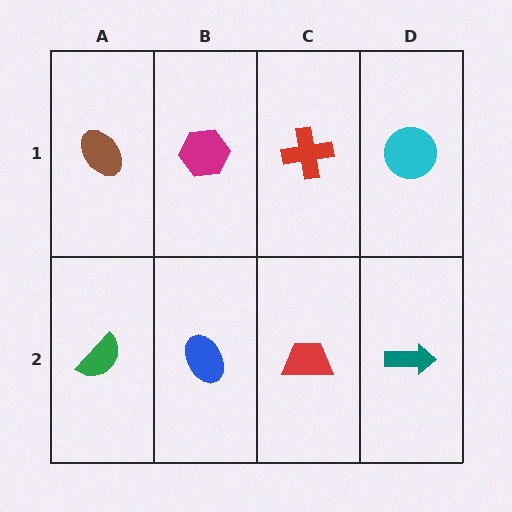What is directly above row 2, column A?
A brown ellipse.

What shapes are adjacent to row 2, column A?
A brown ellipse (row 1, column A), a blue ellipse (row 2, column B).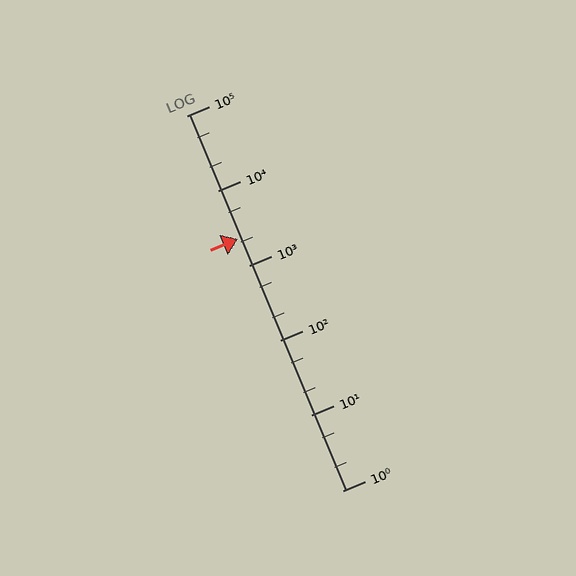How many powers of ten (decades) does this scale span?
The scale spans 5 decades, from 1 to 100000.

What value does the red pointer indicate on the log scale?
The pointer indicates approximately 2300.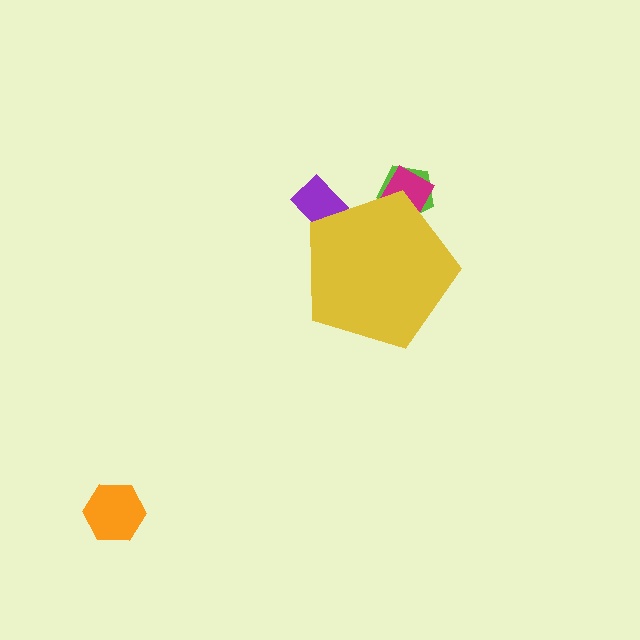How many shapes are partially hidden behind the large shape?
3 shapes are partially hidden.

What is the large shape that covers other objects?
A yellow pentagon.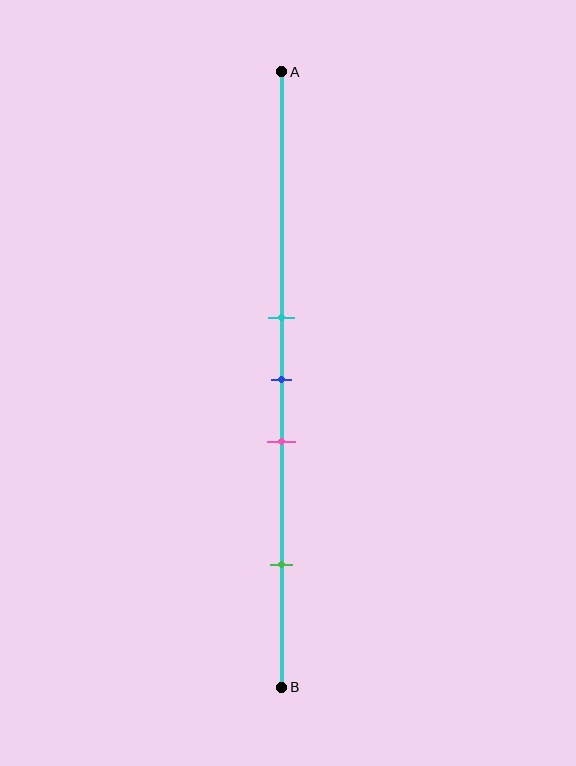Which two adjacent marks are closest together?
The cyan and blue marks are the closest adjacent pair.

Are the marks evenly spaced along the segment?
No, the marks are not evenly spaced.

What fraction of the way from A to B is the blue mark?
The blue mark is approximately 50% (0.5) of the way from A to B.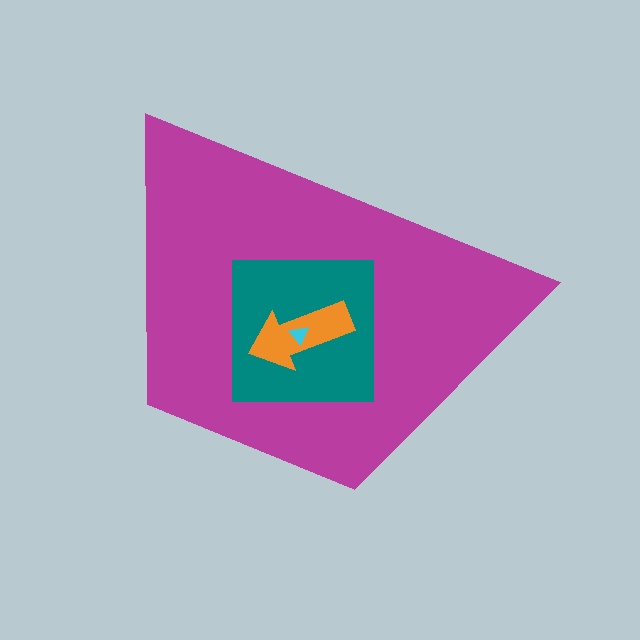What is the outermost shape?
The magenta trapezoid.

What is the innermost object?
The cyan triangle.